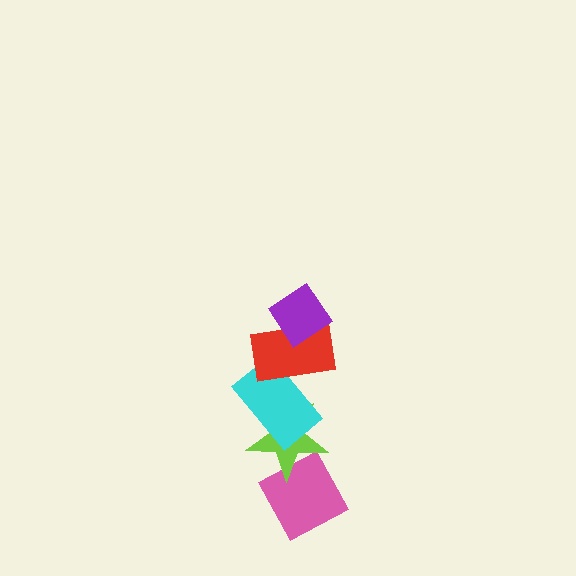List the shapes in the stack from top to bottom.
From top to bottom: the purple diamond, the red rectangle, the cyan rectangle, the lime star, the pink diamond.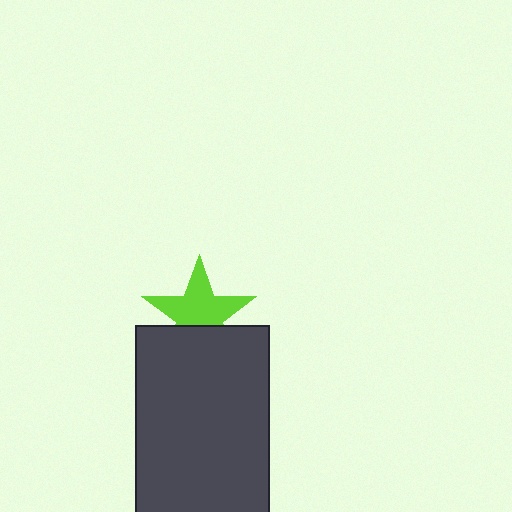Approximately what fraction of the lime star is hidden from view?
Roughly 32% of the lime star is hidden behind the dark gray rectangle.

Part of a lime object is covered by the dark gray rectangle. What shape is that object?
It is a star.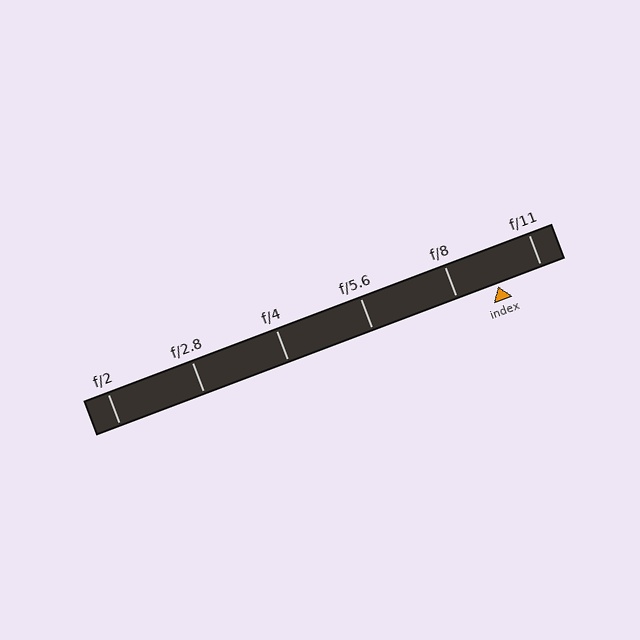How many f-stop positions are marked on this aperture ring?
There are 6 f-stop positions marked.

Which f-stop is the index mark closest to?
The index mark is closest to f/8.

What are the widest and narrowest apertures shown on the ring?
The widest aperture shown is f/2 and the narrowest is f/11.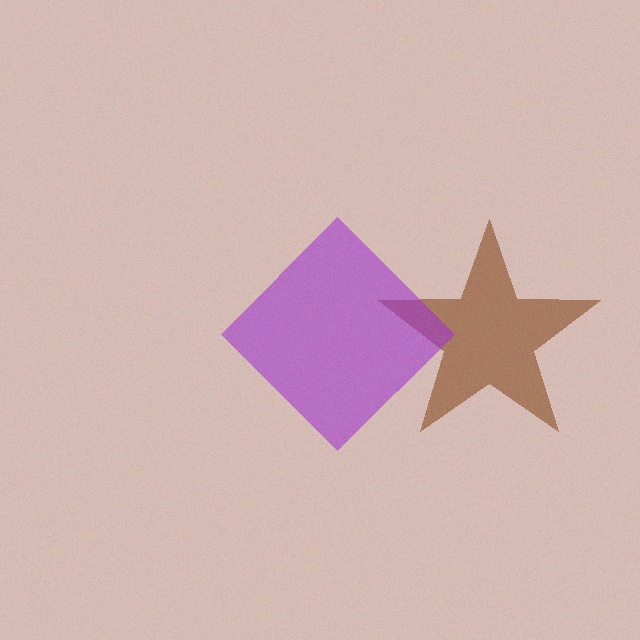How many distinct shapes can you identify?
There are 2 distinct shapes: a brown star, a purple diamond.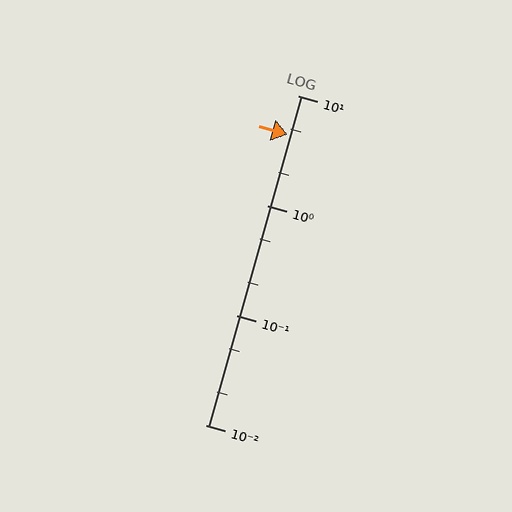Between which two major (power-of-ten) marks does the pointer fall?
The pointer is between 1 and 10.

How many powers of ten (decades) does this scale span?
The scale spans 3 decades, from 0.01 to 10.